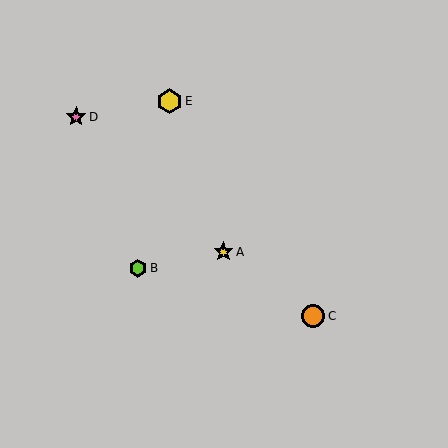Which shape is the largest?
The yellow hexagon (labeled E) is the largest.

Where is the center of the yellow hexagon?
The center of the yellow hexagon is at (169, 101).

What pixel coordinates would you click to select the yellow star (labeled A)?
Click at (223, 252) to select the yellow star A.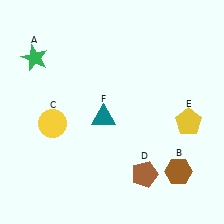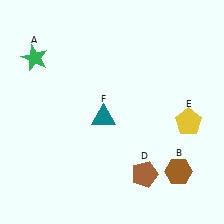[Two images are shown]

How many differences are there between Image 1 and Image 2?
There is 1 difference between the two images.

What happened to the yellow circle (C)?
The yellow circle (C) was removed in Image 2. It was in the bottom-left area of Image 1.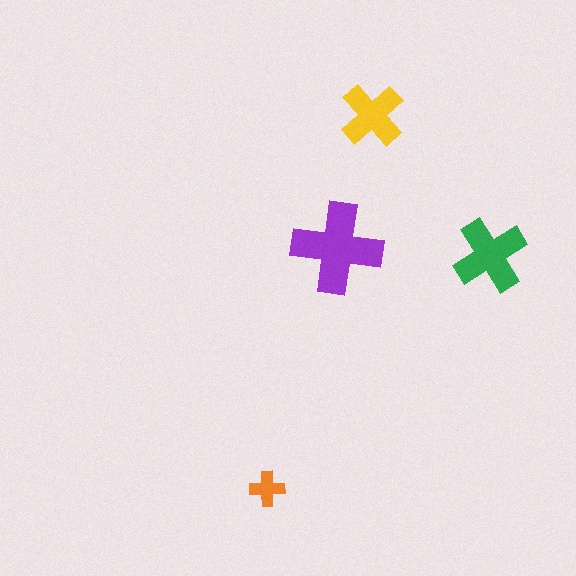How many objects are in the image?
There are 4 objects in the image.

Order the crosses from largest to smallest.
the purple one, the green one, the yellow one, the orange one.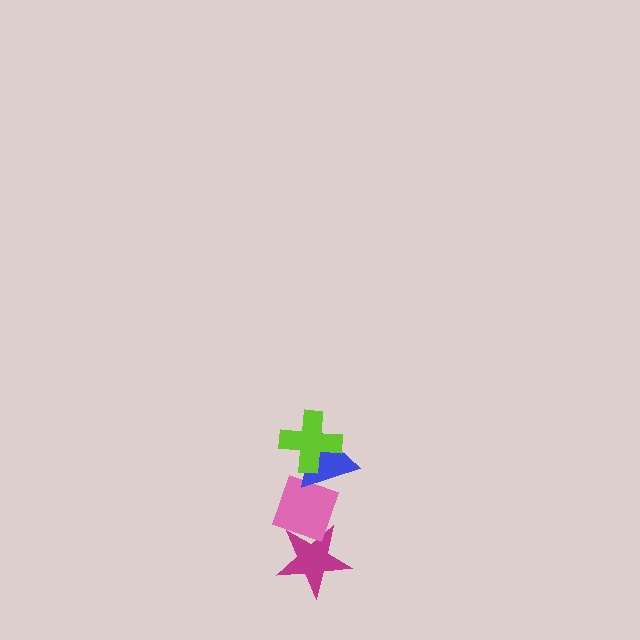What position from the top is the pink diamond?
The pink diamond is 3rd from the top.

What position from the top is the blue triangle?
The blue triangle is 2nd from the top.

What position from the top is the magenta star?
The magenta star is 4th from the top.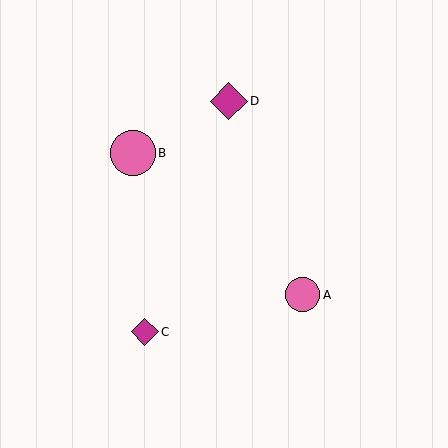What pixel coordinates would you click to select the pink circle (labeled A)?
Click at (303, 295) to select the pink circle A.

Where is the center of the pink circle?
The center of the pink circle is at (303, 295).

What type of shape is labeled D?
Shape D is a magenta diamond.